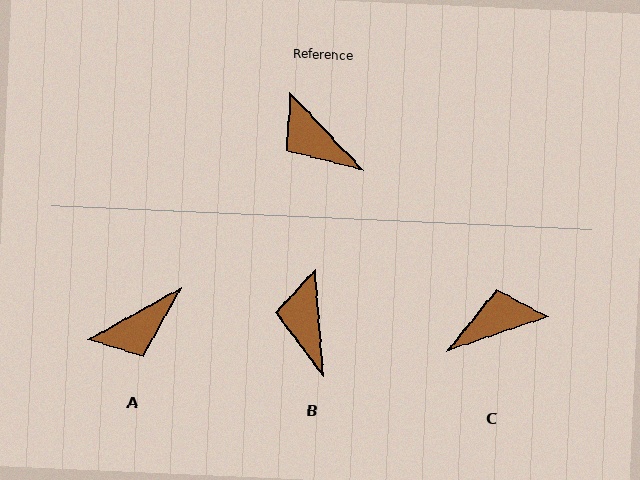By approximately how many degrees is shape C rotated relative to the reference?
Approximately 115 degrees clockwise.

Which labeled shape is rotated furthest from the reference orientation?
C, about 115 degrees away.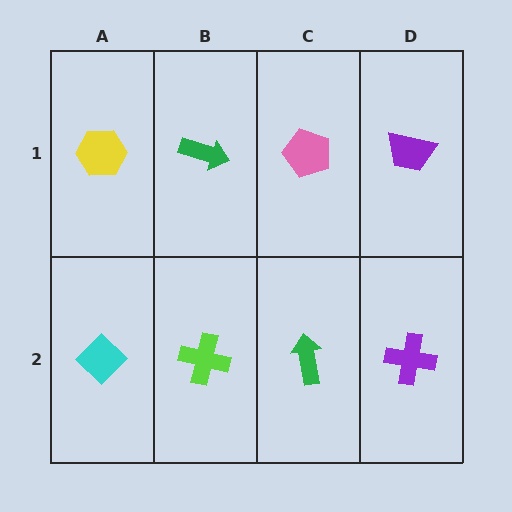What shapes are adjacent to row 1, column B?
A lime cross (row 2, column B), a yellow hexagon (row 1, column A), a pink pentagon (row 1, column C).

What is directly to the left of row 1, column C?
A green arrow.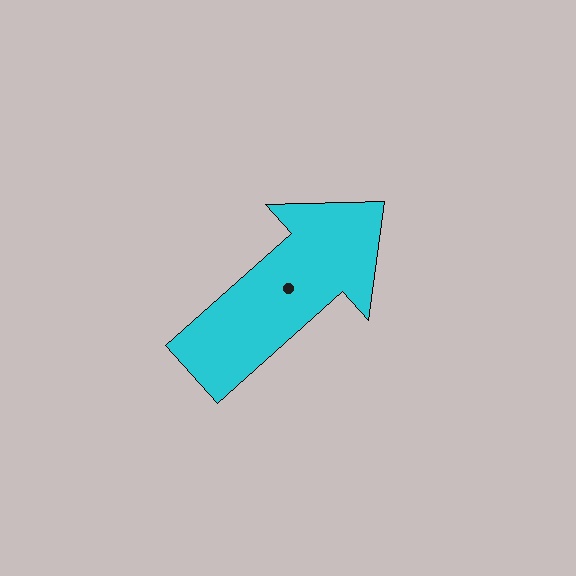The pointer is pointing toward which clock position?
Roughly 2 o'clock.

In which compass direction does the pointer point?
Northeast.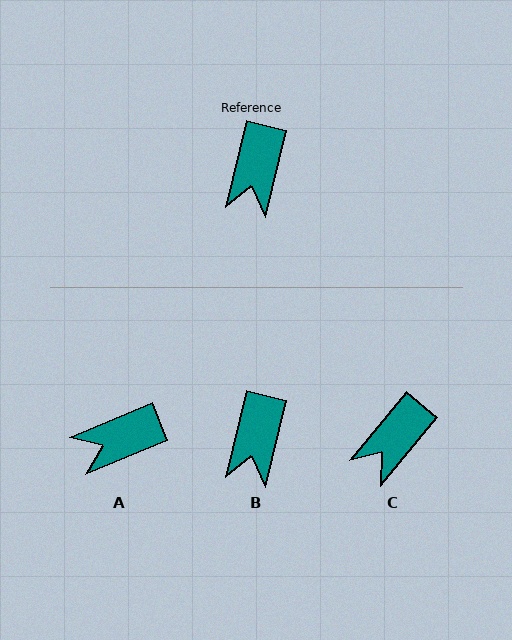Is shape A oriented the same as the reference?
No, it is off by about 54 degrees.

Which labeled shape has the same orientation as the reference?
B.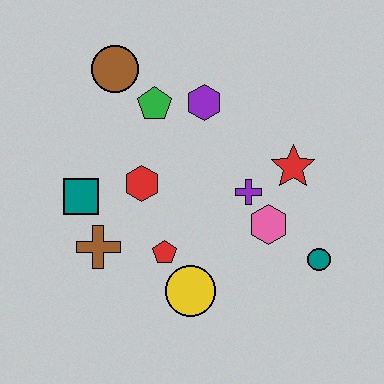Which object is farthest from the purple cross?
The brown circle is farthest from the purple cross.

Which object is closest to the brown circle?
The green pentagon is closest to the brown circle.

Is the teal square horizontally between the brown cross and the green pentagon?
No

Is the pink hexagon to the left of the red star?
Yes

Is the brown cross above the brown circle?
No